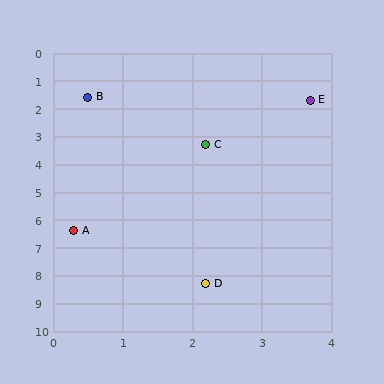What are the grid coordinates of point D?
Point D is at approximately (2.2, 8.3).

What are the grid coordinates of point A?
Point A is at approximately (0.3, 6.4).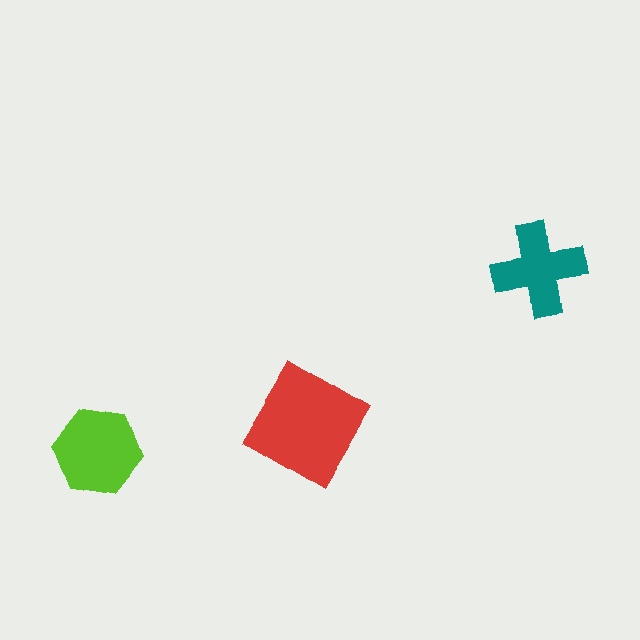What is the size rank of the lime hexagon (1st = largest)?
2nd.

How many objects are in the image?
There are 3 objects in the image.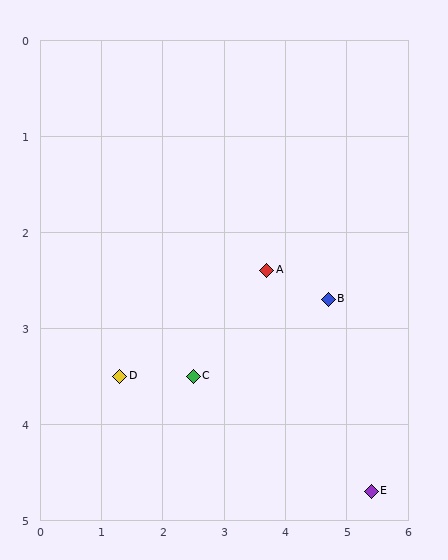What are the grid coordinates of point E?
Point E is at approximately (5.4, 4.7).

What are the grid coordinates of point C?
Point C is at approximately (2.5, 3.5).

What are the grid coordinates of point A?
Point A is at approximately (3.7, 2.4).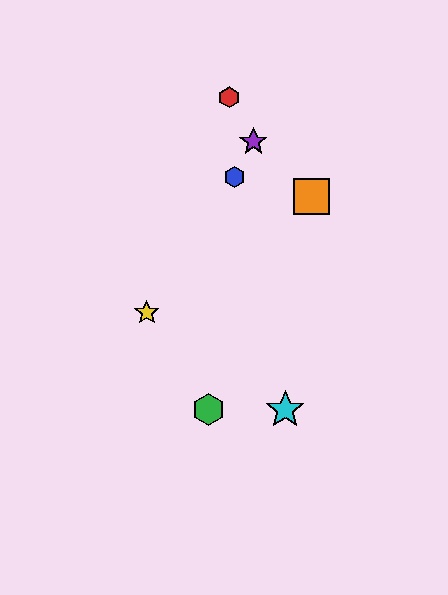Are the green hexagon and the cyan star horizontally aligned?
Yes, both are at y≈410.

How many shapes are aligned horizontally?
2 shapes (the green hexagon, the cyan star) are aligned horizontally.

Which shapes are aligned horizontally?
The green hexagon, the cyan star are aligned horizontally.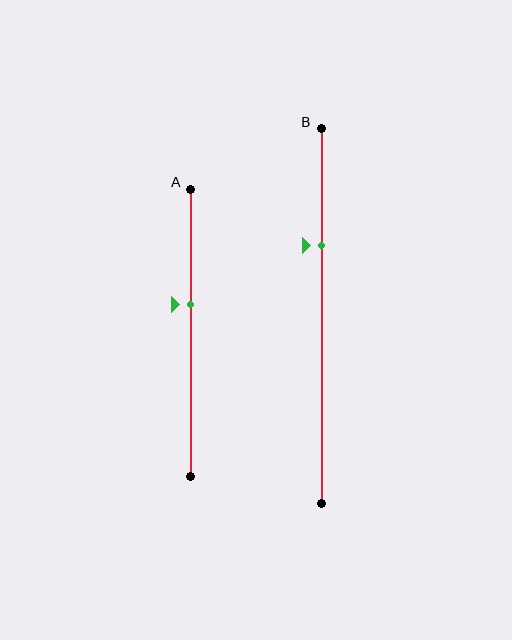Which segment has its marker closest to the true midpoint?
Segment A has its marker closest to the true midpoint.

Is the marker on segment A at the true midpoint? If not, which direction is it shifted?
No, the marker on segment A is shifted upward by about 10% of the segment length.